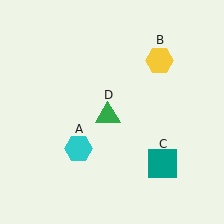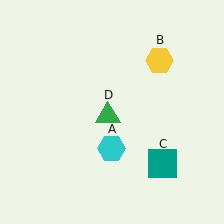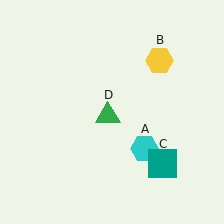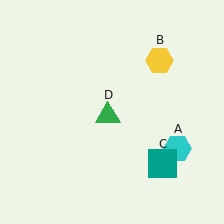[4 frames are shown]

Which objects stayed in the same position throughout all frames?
Yellow hexagon (object B) and teal square (object C) and green triangle (object D) remained stationary.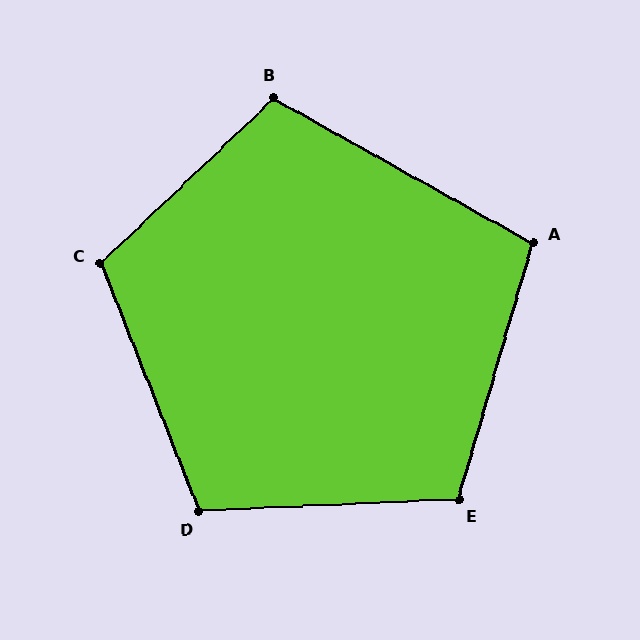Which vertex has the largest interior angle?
C, at approximately 112 degrees.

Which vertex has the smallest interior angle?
A, at approximately 103 degrees.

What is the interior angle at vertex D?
Approximately 109 degrees (obtuse).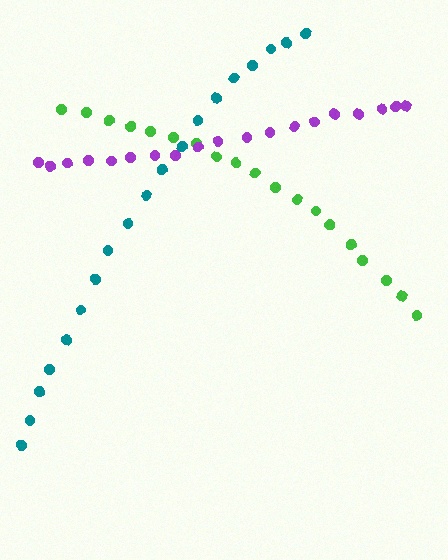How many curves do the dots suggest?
There are 3 distinct paths.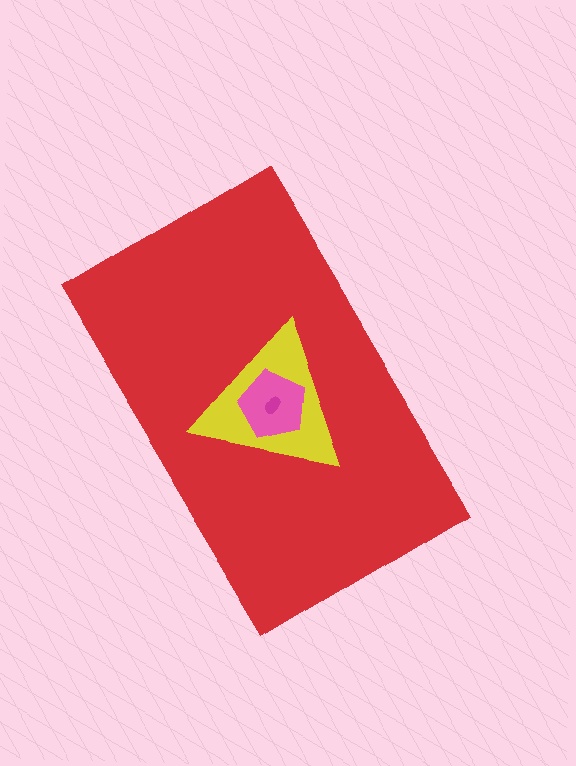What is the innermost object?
The magenta ellipse.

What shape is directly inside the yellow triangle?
The pink pentagon.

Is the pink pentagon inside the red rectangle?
Yes.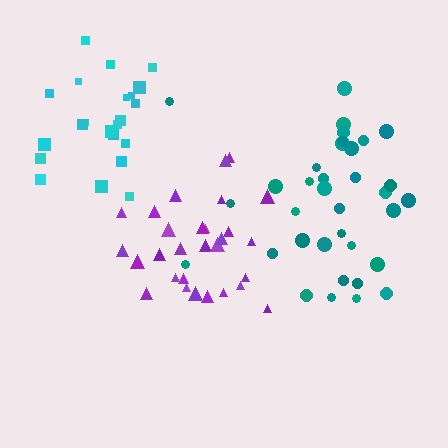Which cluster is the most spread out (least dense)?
Cyan.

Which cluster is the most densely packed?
Purple.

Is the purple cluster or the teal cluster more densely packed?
Purple.